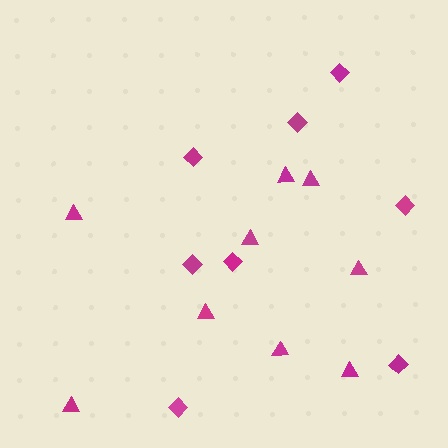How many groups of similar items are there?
There are 2 groups: one group of triangles (9) and one group of diamonds (8).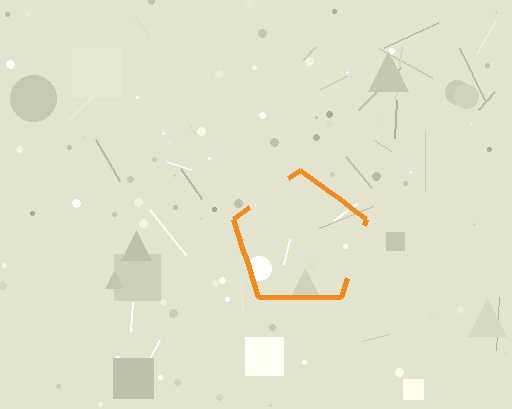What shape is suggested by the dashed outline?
The dashed outline suggests a pentagon.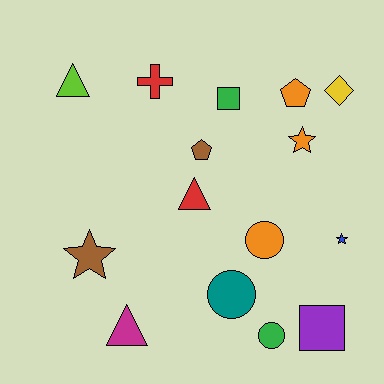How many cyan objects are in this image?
There are no cyan objects.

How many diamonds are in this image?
There is 1 diamond.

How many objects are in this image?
There are 15 objects.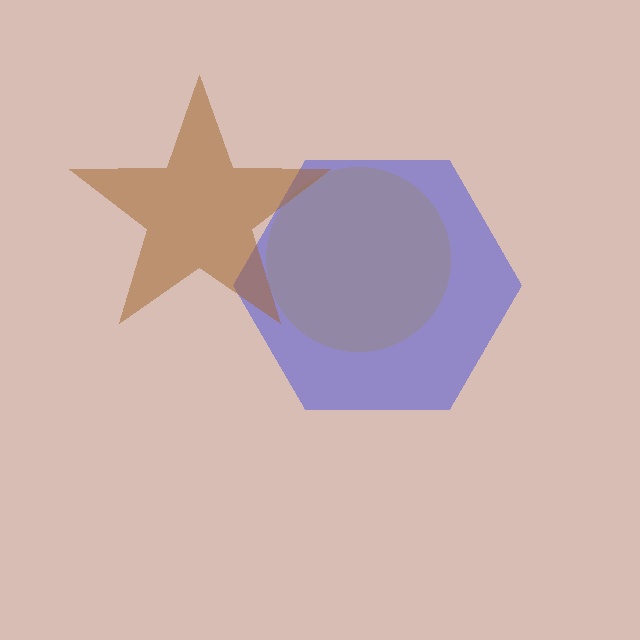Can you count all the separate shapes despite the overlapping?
Yes, there are 3 separate shapes.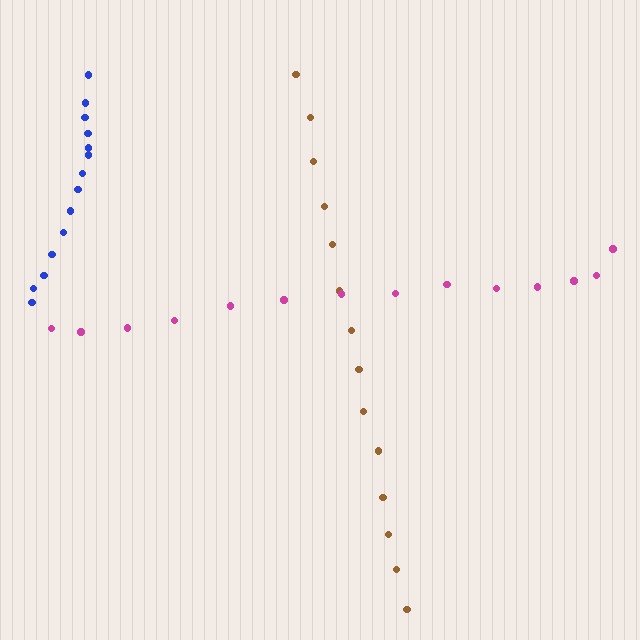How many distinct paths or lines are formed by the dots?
There are 3 distinct paths.